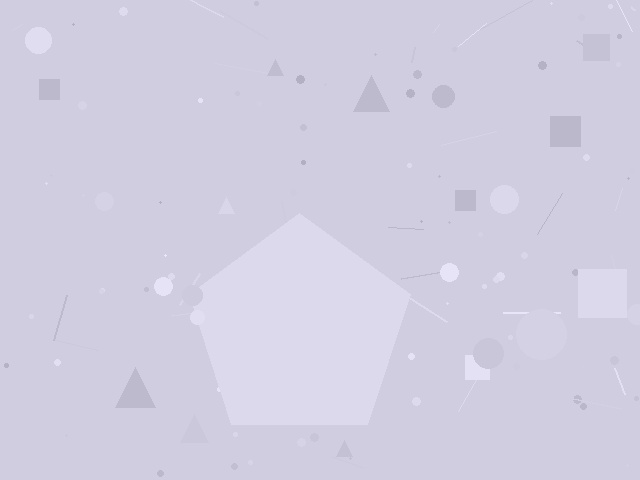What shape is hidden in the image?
A pentagon is hidden in the image.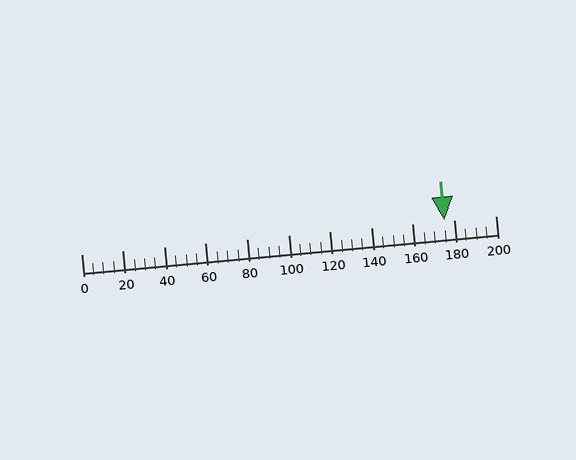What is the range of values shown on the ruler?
The ruler shows values from 0 to 200.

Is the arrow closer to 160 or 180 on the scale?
The arrow is closer to 180.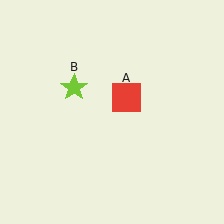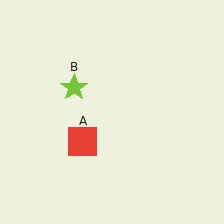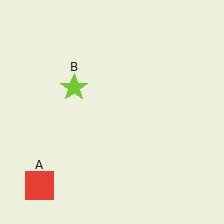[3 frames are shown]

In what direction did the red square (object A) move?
The red square (object A) moved down and to the left.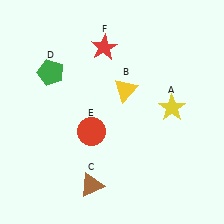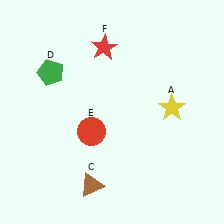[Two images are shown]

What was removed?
The yellow triangle (B) was removed in Image 2.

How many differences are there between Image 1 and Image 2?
There is 1 difference between the two images.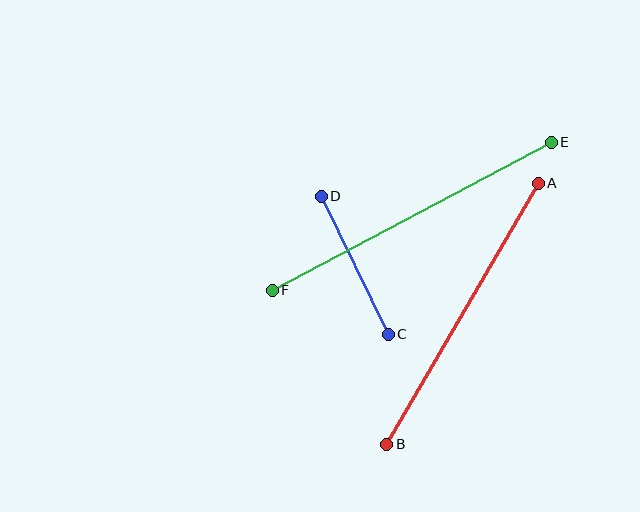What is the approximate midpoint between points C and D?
The midpoint is at approximately (355, 265) pixels.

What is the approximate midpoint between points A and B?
The midpoint is at approximately (462, 314) pixels.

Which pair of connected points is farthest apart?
Points E and F are farthest apart.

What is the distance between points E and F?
The distance is approximately 316 pixels.